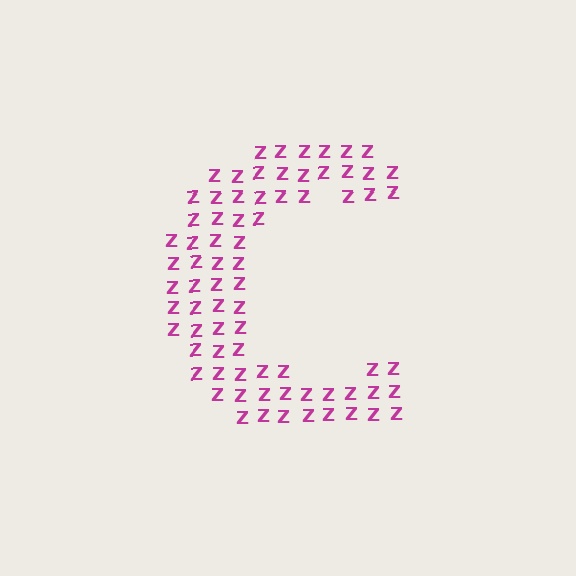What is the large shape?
The large shape is the letter C.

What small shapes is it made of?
It is made of small letter Z's.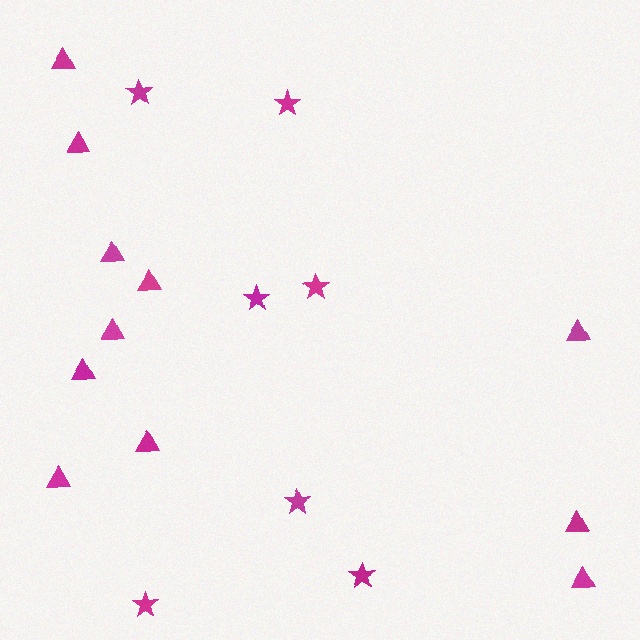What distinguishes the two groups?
There are 2 groups: one group of triangles (11) and one group of stars (7).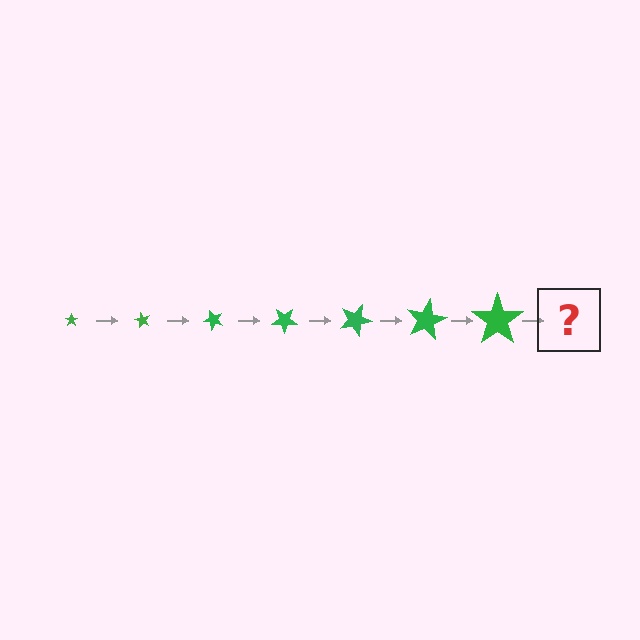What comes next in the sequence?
The next element should be a star, larger than the previous one and rotated 420 degrees from the start.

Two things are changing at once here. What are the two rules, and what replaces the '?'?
The two rules are that the star grows larger each step and it rotates 60 degrees each step. The '?' should be a star, larger than the previous one and rotated 420 degrees from the start.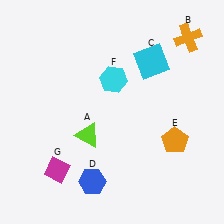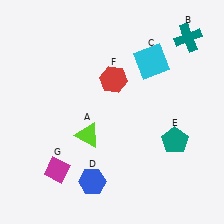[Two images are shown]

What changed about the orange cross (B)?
In Image 1, B is orange. In Image 2, it changed to teal.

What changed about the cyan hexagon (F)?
In Image 1, F is cyan. In Image 2, it changed to red.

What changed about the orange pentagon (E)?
In Image 1, E is orange. In Image 2, it changed to teal.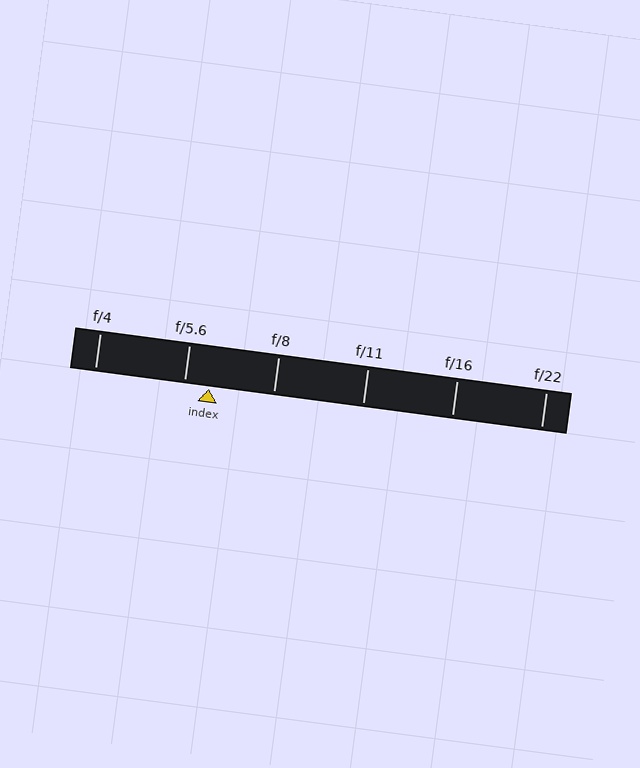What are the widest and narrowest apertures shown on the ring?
The widest aperture shown is f/4 and the narrowest is f/22.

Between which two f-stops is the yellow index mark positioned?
The index mark is between f/5.6 and f/8.